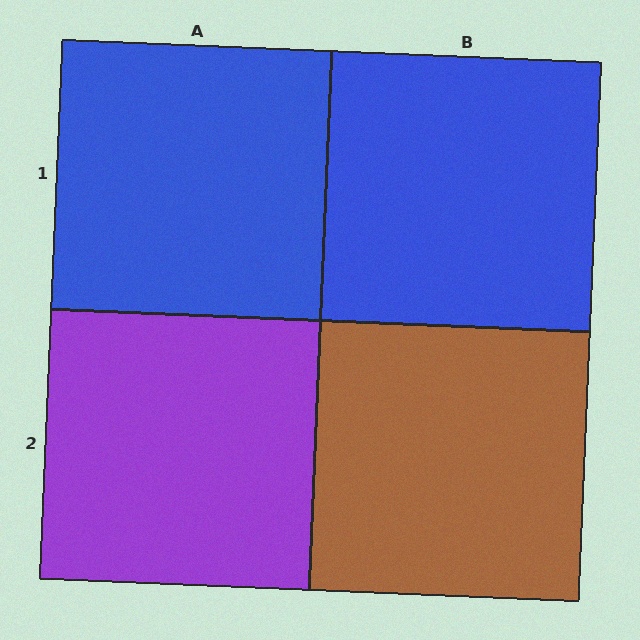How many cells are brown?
1 cell is brown.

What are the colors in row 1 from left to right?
Blue, blue.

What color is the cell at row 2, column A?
Purple.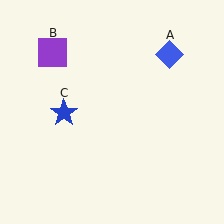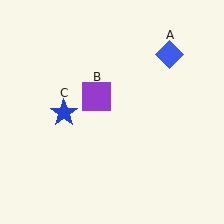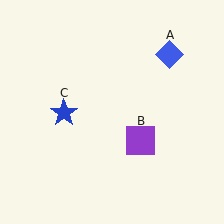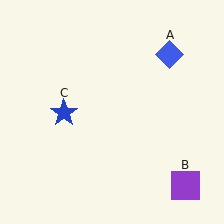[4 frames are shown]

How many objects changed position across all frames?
1 object changed position: purple square (object B).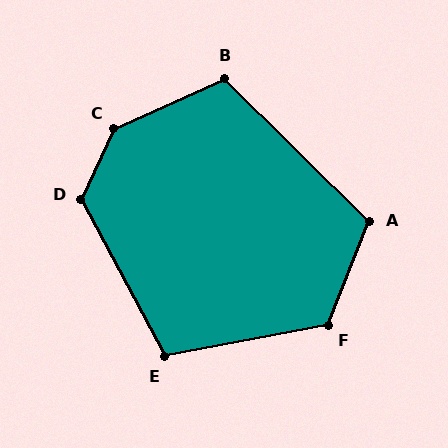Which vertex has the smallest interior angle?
E, at approximately 107 degrees.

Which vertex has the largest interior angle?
C, at approximately 140 degrees.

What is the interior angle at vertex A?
Approximately 113 degrees (obtuse).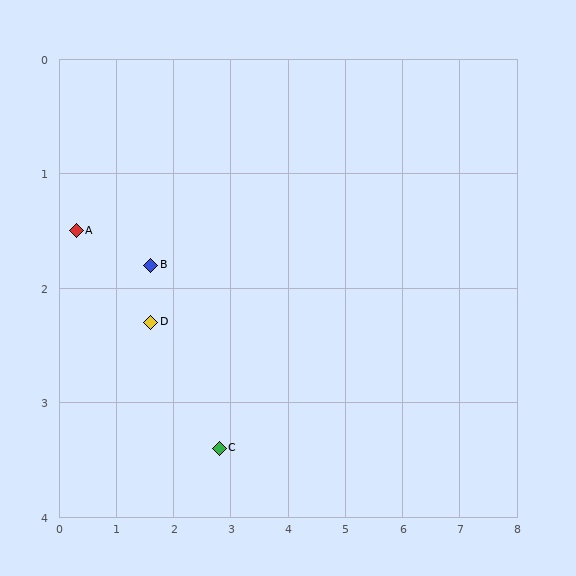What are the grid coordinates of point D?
Point D is at approximately (1.6, 2.3).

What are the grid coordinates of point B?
Point B is at approximately (1.6, 1.8).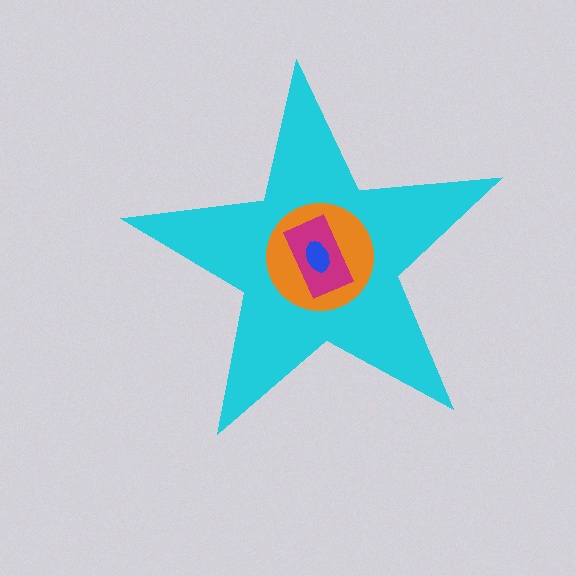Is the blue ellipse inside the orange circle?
Yes.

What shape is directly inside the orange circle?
The magenta rectangle.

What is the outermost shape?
The cyan star.